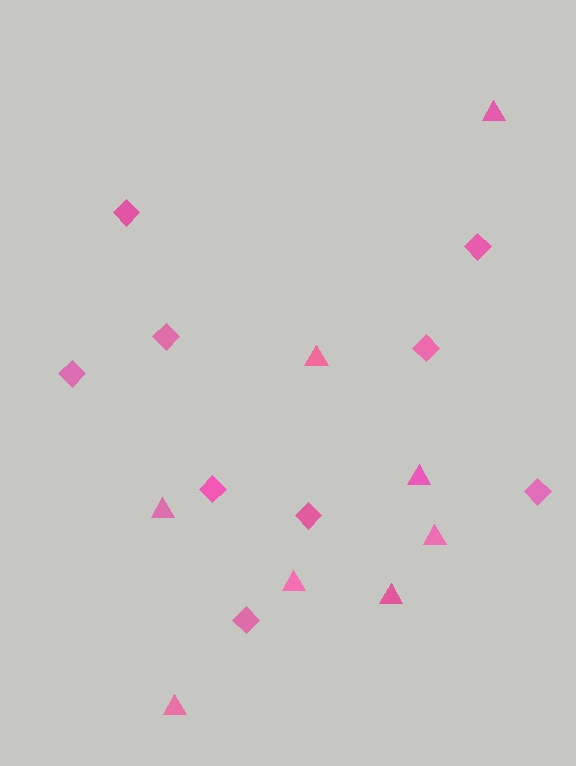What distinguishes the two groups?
There are 2 groups: one group of diamonds (9) and one group of triangles (8).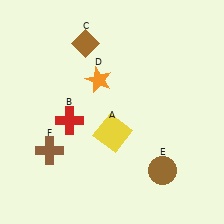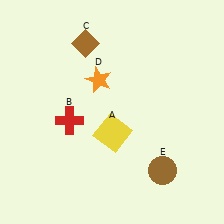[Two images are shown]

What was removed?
The brown cross (F) was removed in Image 2.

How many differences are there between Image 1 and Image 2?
There is 1 difference between the two images.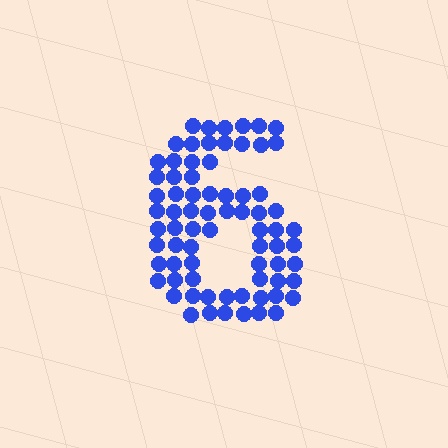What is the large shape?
The large shape is the digit 6.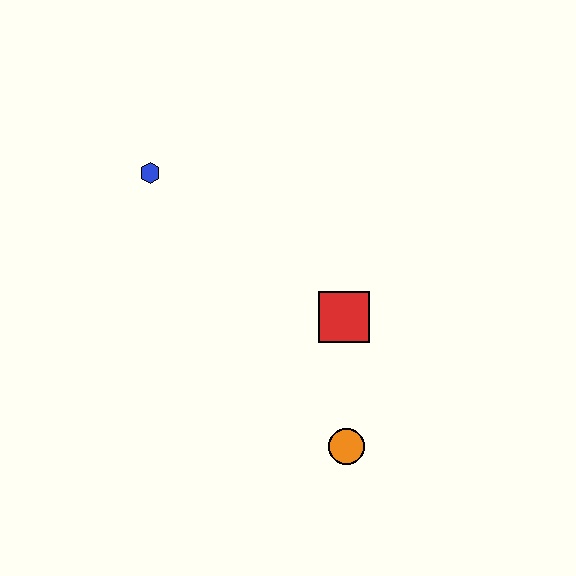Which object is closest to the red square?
The orange circle is closest to the red square.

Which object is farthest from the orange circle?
The blue hexagon is farthest from the orange circle.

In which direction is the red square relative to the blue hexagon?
The red square is to the right of the blue hexagon.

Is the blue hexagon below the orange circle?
No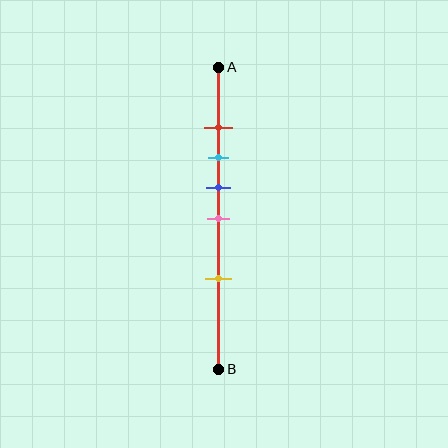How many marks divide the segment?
There are 5 marks dividing the segment.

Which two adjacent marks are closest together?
The red and cyan marks are the closest adjacent pair.